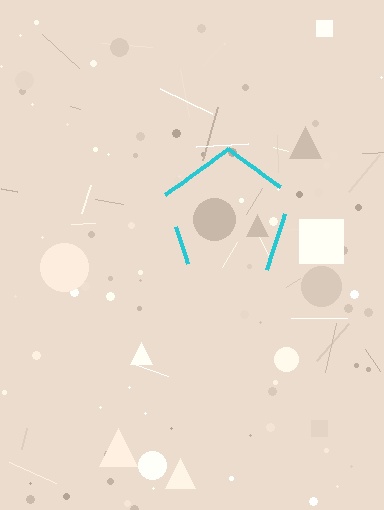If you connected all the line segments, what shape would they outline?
They would outline a pentagon.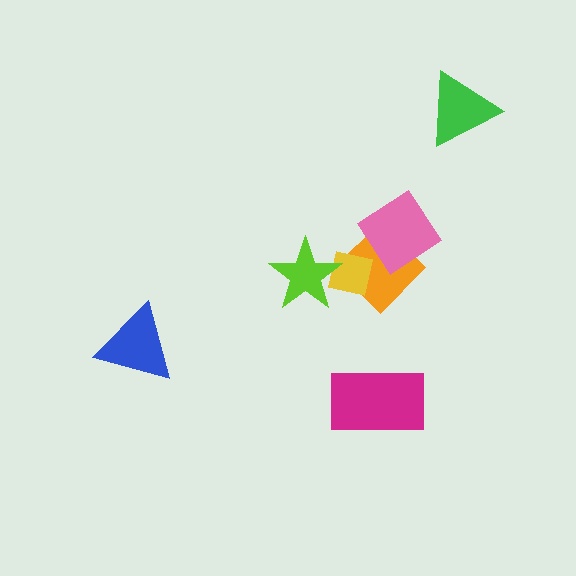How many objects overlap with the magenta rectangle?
0 objects overlap with the magenta rectangle.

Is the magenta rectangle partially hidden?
No, no other shape covers it.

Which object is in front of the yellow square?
The lime star is in front of the yellow square.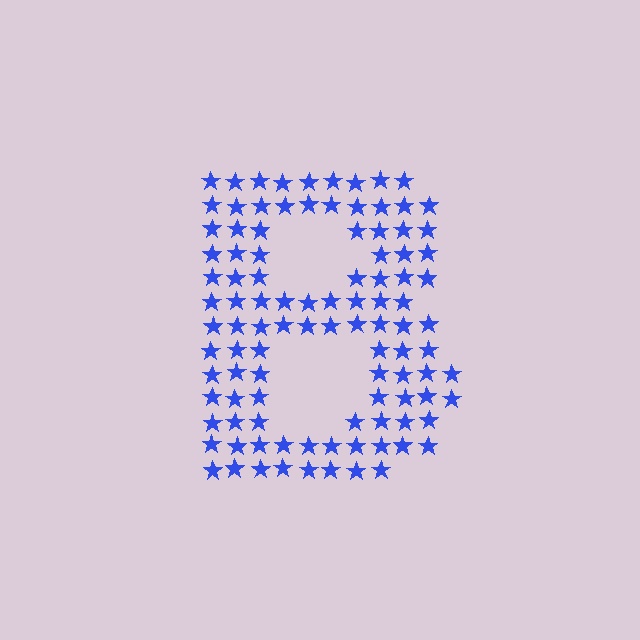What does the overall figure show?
The overall figure shows the letter B.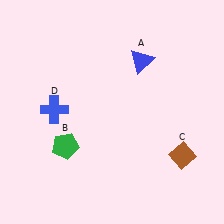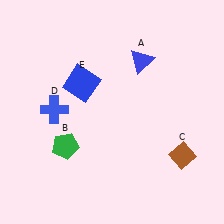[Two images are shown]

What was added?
A blue square (E) was added in Image 2.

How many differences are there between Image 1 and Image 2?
There is 1 difference between the two images.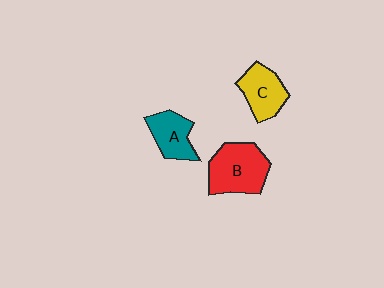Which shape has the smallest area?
Shape A (teal).